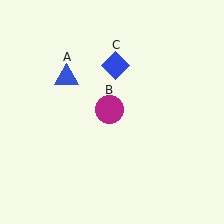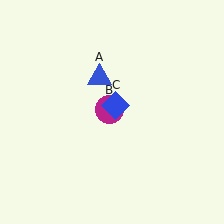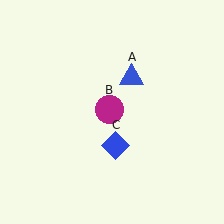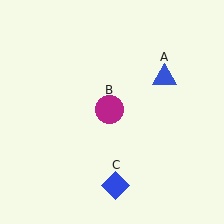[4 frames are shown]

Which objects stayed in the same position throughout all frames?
Magenta circle (object B) remained stationary.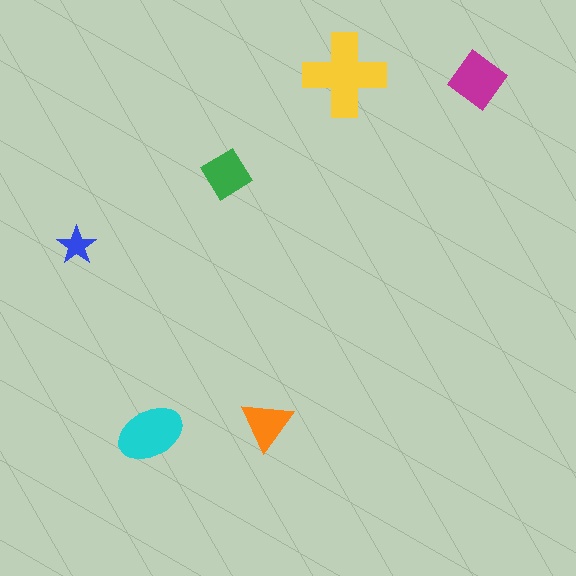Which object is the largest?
The yellow cross.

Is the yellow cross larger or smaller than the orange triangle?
Larger.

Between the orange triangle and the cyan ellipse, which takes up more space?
The cyan ellipse.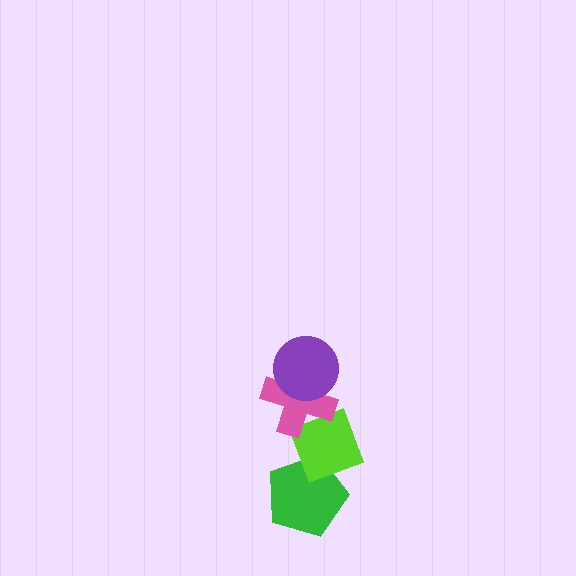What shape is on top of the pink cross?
The purple circle is on top of the pink cross.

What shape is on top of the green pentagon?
The lime diamond is on top of the green pentagon.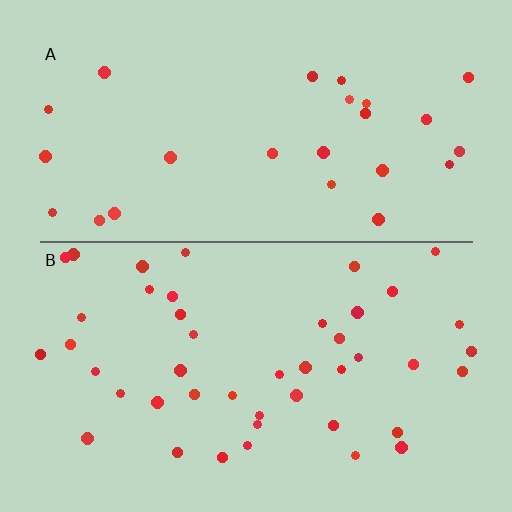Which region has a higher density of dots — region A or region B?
B (the bottom).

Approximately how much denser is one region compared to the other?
Approximately 1.7× — region B over region A.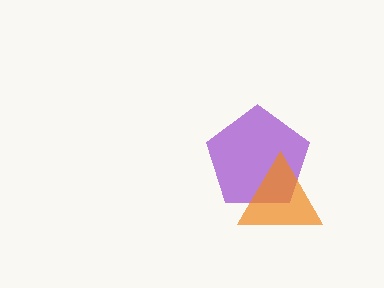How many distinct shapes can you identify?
There are 2 distinct shapes: a purple pentagon, an orange triangle.